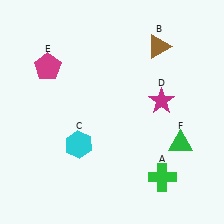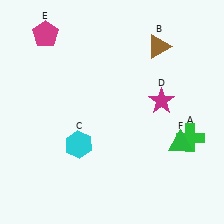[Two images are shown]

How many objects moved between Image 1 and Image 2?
2 objects moved between the two images.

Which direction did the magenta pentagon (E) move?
The magenta pentagon (E) moved up.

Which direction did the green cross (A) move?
The green cross (A) moved up.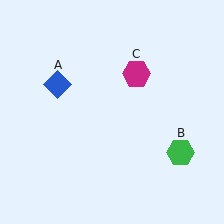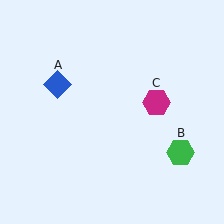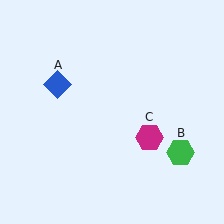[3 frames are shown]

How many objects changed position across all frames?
1 object changed position: magenta hexagon (object C).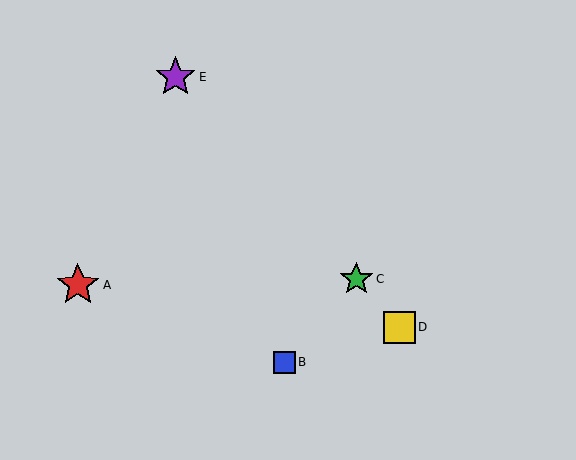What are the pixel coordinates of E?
Object E is at (175, 77).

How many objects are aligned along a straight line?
3 objects (C, D, E) are aligned along a straight line.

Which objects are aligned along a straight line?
Objects C, D, E are aligned along a straight line.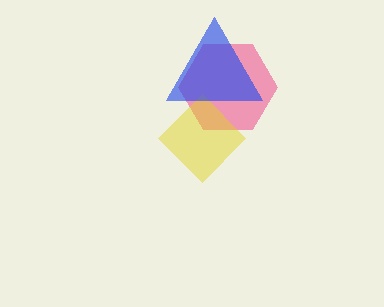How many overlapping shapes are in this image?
There are 3 overlapping shapes in the image.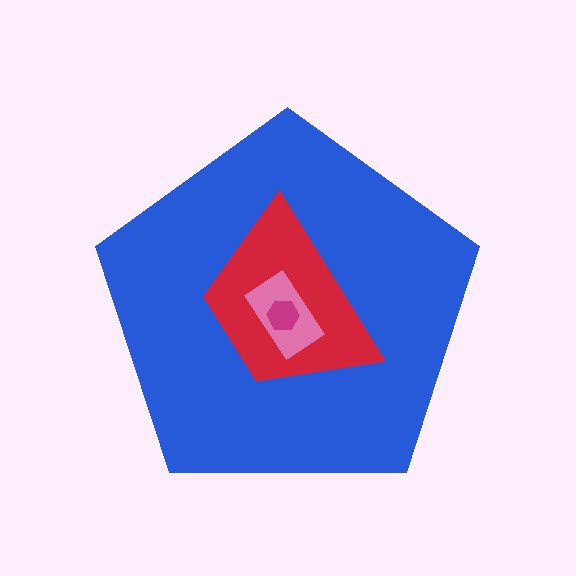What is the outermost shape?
The blue pentagon.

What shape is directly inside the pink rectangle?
The magenta hexagon.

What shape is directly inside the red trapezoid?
The pink rectangle.